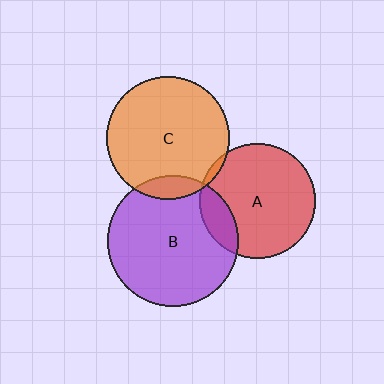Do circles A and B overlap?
Yes.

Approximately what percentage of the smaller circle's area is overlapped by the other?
Approximately 15%.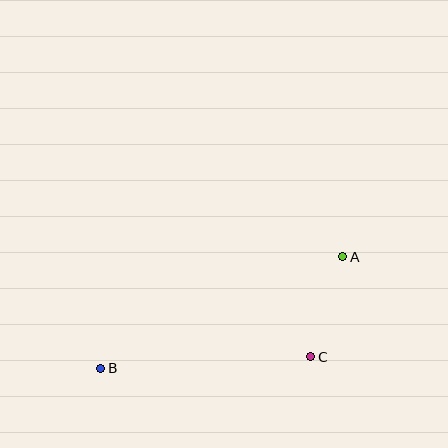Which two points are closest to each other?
Points A and C are closest to each other.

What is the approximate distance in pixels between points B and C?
The distance between B and C is approximately 210 pixels.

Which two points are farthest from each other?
Points A and B are farthest from each other.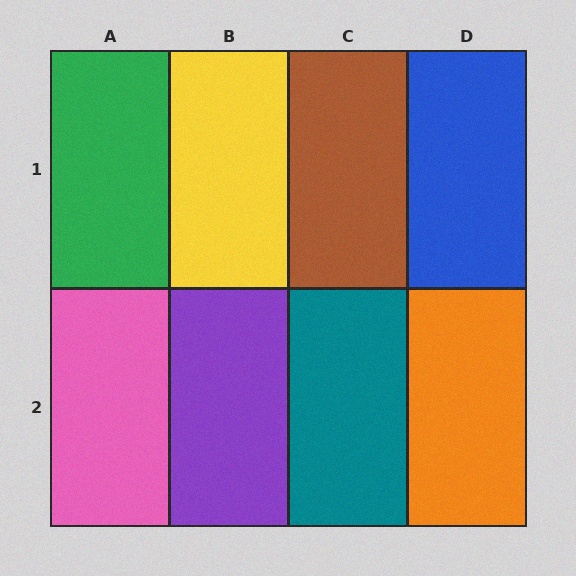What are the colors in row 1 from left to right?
Green, yellow, brown, blue.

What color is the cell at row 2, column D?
Orange.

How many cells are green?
1 cell is green.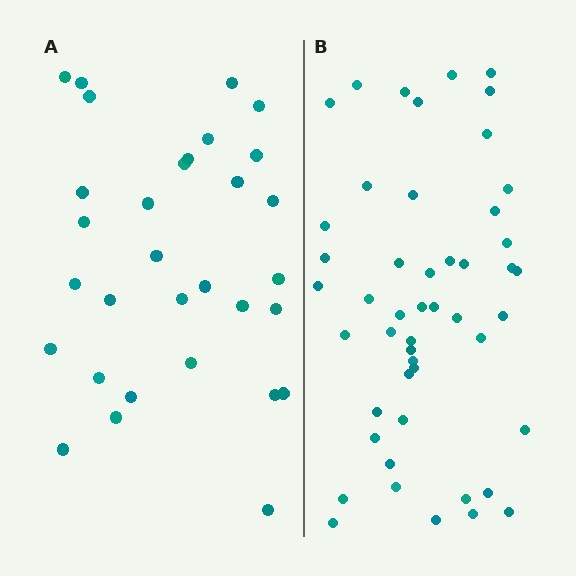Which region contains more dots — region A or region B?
Region B (the right region) has more dots.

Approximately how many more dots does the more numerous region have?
Region B has approximately 20 more dots than region A.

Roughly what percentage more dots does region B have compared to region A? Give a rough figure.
About 60% more.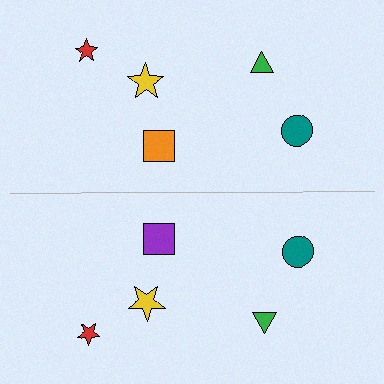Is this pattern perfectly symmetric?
No, the pattern is not perfectly symmetric. The purple square on the bottom side breaks the symmetry — its mirror counterpart is orange.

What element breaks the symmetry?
The purple square on the bottom side breaks the symmetry — its mirror counterpart is orange.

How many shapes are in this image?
There are 10 shapes in this image.